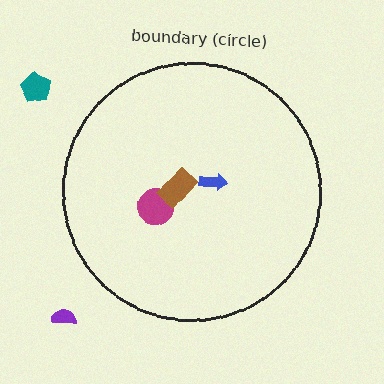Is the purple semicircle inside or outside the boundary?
Outside.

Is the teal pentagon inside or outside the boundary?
Outside.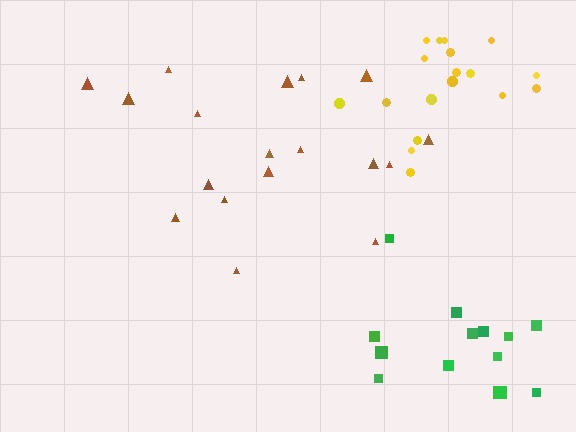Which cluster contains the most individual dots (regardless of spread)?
Brown (18).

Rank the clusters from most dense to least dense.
green, yellow, brown.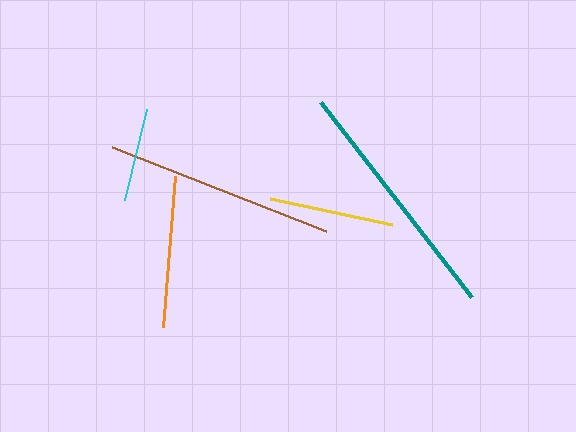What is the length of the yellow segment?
The yellow segment is approximately 125 pixels long.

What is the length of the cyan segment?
The cyan segment is approximately 94 pixels long.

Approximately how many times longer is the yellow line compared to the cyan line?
The yellow line is approximately 1.3 times the length of the cyan line.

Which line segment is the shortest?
The cyan line is the shortest at approximately 94 pixels.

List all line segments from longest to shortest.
From longest to shortest: teal, brown, orange, yellow, cyan.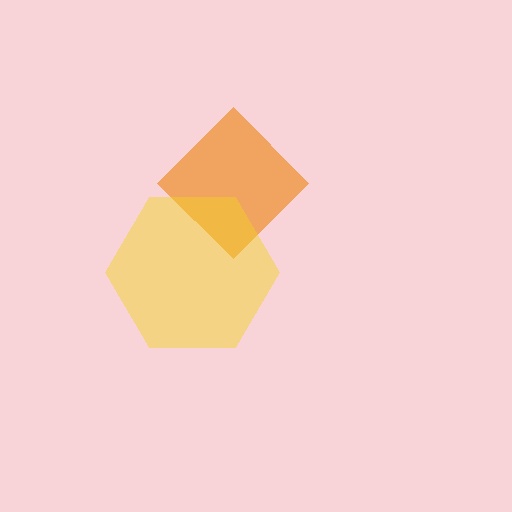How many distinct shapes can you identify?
There are 2 distinct shapes: an orange diamond, a yellow hexagon.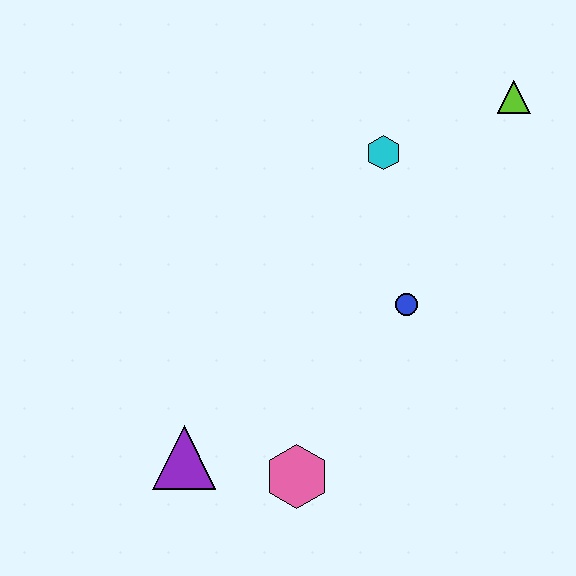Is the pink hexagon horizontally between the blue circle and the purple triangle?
Yes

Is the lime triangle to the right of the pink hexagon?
Yes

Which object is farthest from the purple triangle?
The lime triangle is farthest from the purple triangle.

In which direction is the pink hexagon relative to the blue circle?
The pink hexagon is below the blue circle.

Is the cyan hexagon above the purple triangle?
Yes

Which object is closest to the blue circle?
The cyan hexagon is closest to the blue circle.